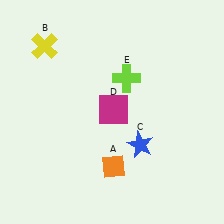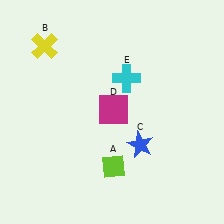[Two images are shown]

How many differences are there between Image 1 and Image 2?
There are 2 differences between the two images.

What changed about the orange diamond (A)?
In Image 1, A is orange. In Image 2, it changed to lime.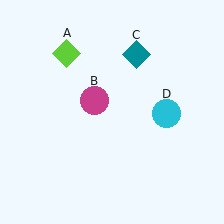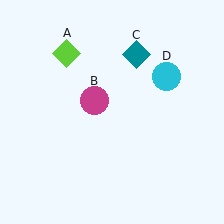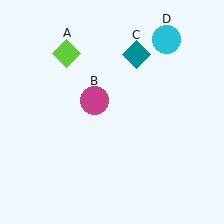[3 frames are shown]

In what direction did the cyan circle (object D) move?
The cyan circle (object D) moved up.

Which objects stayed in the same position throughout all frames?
Lime diamond (object A) and magenta circle (object B) and teal diamond (object C) remained stationary.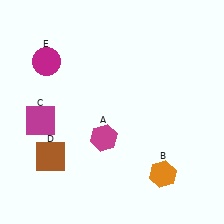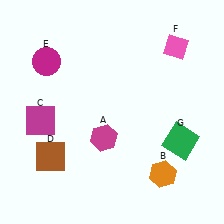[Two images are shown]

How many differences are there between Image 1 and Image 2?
There are 2 differences between the two images.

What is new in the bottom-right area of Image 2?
A green square (G) was added in the bottom-right area of Image 2.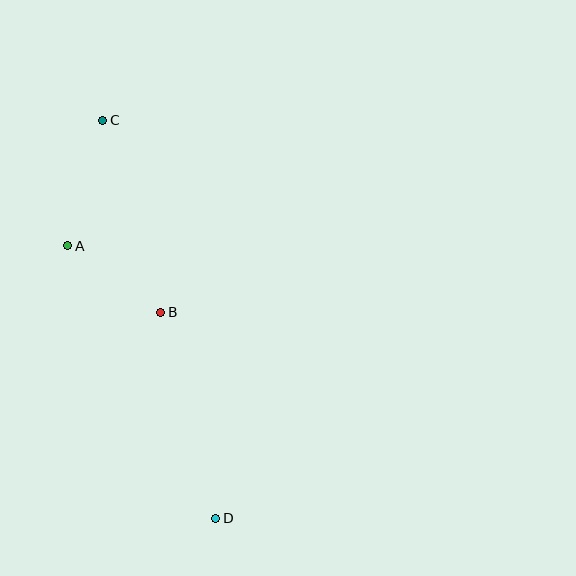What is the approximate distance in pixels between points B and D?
The distance between B and D is approximately 213 pixels.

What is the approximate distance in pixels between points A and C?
The distance between A and C is approximately 130 pixels.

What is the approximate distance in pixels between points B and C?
The distance between B and C is approximately 201 pixels.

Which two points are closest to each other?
Points A and B are closest to each other.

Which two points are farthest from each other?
Points C and D are farthest from each other.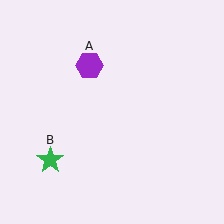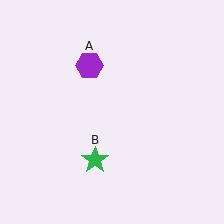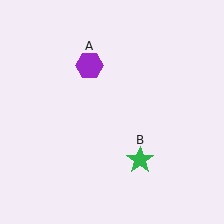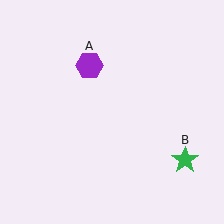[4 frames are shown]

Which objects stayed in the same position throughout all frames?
Purple hexagon (object A) remained stationary.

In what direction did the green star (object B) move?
The green star (object B) moved right.